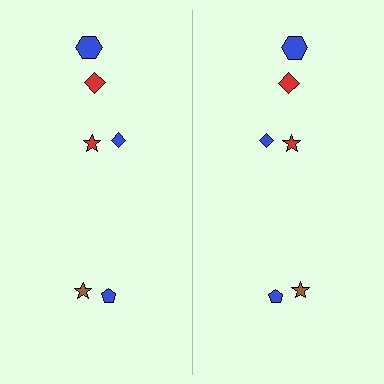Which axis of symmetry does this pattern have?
The pattern has a vertical axis of symmetry running through the center of the image.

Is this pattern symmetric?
Yes, this pattern has bilateral (reflection) symmetry.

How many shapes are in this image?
There are 12 shapes in this image.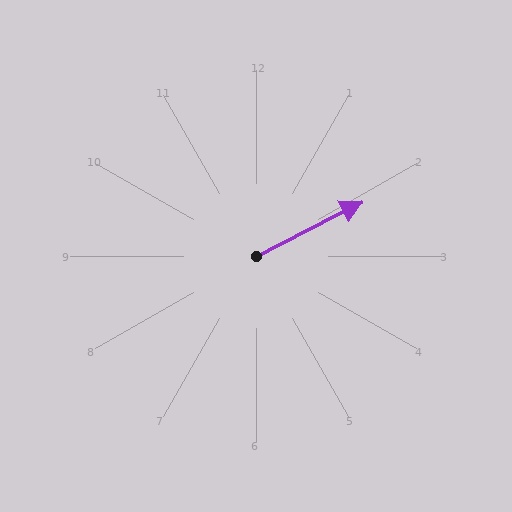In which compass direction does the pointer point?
Northeast.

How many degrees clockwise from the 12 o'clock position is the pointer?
Approximately 63 degrees.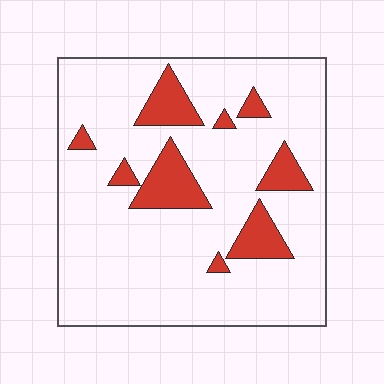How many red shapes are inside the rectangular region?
9.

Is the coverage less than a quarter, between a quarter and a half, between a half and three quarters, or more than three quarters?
Less than a quarter.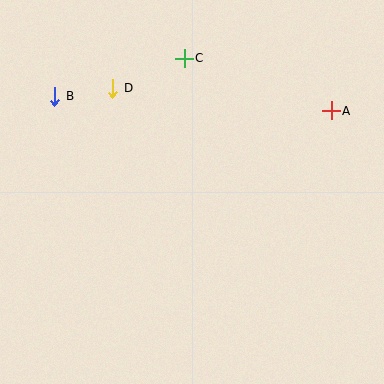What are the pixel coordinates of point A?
Point A is at (331, 111).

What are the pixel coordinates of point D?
Point D is at (113, 88).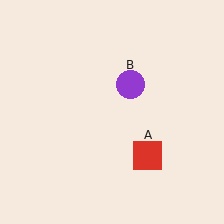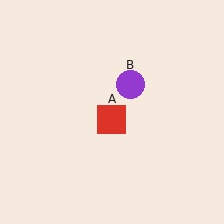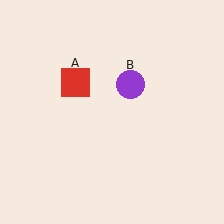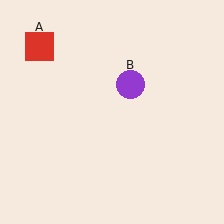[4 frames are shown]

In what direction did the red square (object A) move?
The red square (object A) moved up and to the left.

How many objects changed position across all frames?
1 object changed position: red square (object A).